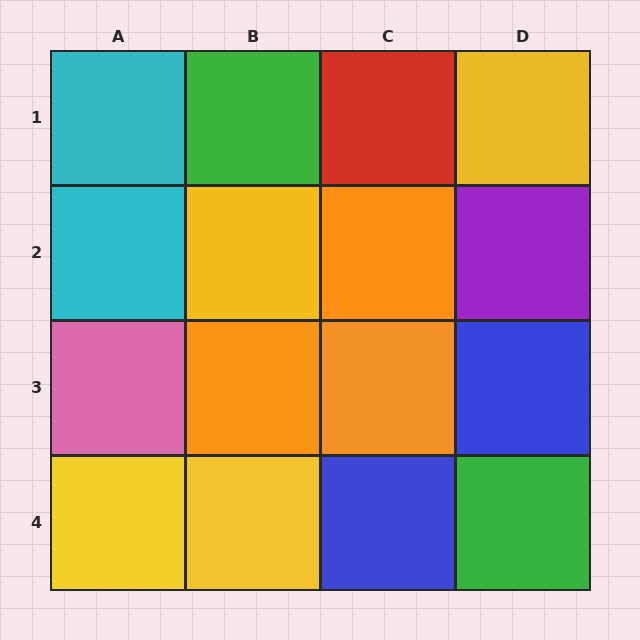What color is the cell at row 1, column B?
Green.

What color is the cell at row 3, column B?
Orange.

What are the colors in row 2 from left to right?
Cyan, yellow, orange, purple.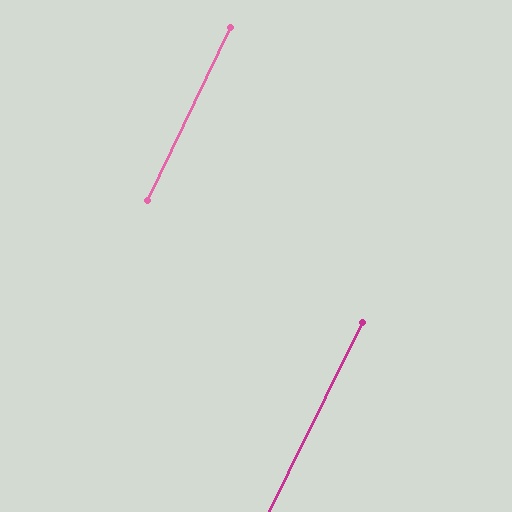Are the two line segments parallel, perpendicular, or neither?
Parallel — their directions differ by only 0.8°.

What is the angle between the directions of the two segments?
Approximately 1 degree.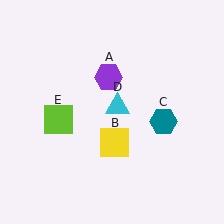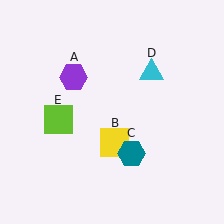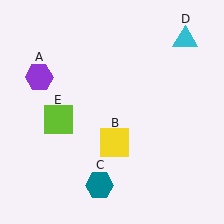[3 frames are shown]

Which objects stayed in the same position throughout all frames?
Yellow square (object B) and lime square (object E) remained stationary.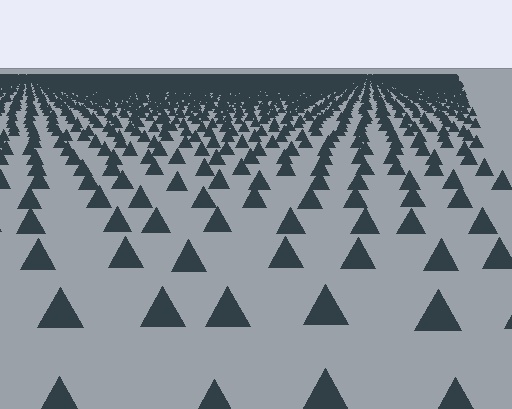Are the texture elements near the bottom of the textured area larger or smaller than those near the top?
Larger. Near the bottom, elements are closer to the viewer and appear at a bigger on-screen size.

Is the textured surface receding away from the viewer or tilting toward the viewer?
The surface is receding away from the viewer. Texture elements get smaller and denser toward the top.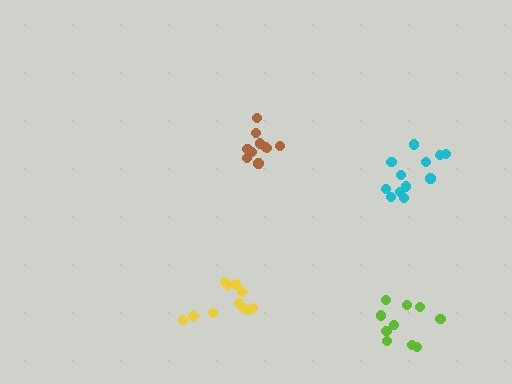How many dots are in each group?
Group 1: 12 dots, Group 2: 10 dots, Group 3: 10 dots, Group 4: 11 dots (43 total).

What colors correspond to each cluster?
The clusters are colored: cyan, brown, lime, yellow.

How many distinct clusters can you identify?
There are 4 distinct clusters.